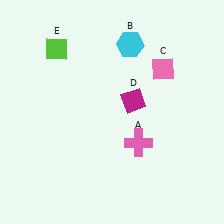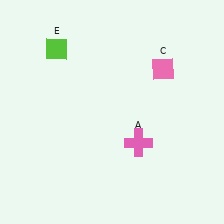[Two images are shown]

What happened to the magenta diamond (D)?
The magenta diamond (D) was removed in Image 2. It was in the top-right area of Image 1.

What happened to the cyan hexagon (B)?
The cyan hexagon (B) was removed in Image 2. It was in the top-right area of Image 1.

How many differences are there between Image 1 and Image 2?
There are 2 differences between the two images.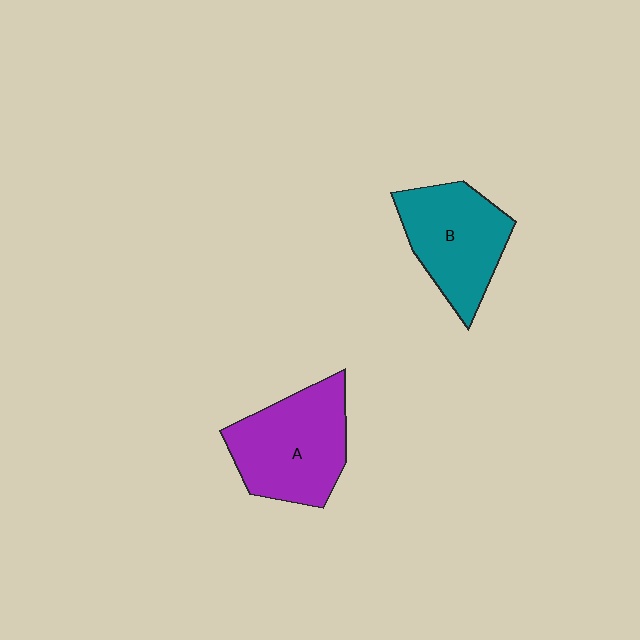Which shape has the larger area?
Shape A (purple).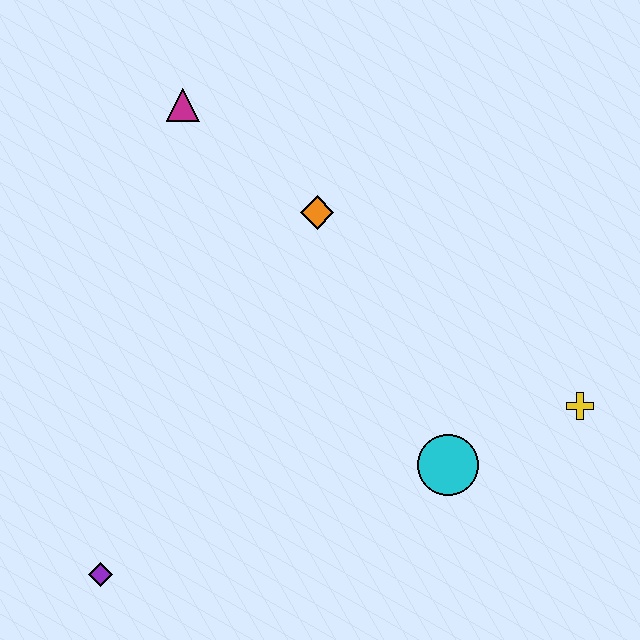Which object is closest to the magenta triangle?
The orange diamond is closest to the magenta triangle.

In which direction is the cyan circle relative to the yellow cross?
The cyan circle is to the left of the yellow cross.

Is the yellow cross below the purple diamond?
No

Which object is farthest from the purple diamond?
The yellow cross is farthest from the purple diamond.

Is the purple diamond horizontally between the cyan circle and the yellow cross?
No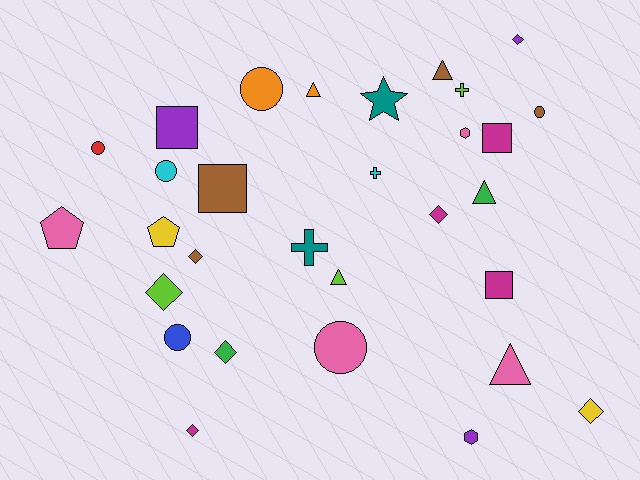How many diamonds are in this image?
There are 7 diamonds.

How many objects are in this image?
There are 30 objects.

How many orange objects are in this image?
There are 2 orange objects.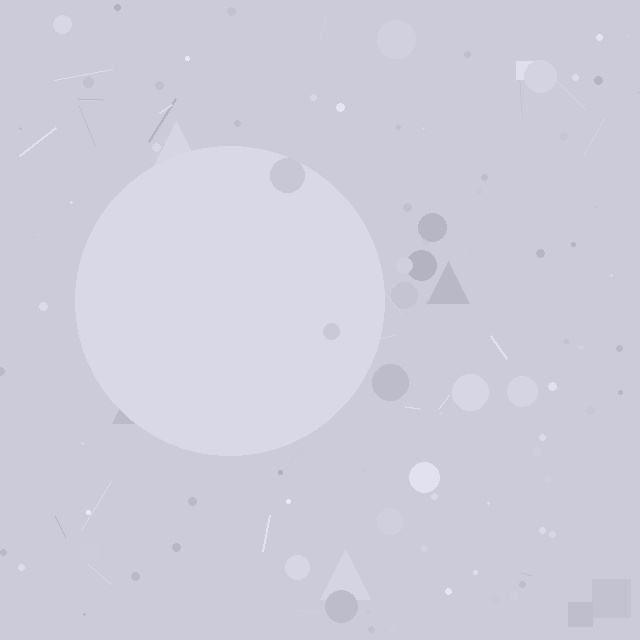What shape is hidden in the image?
A circle is hidden in the image.